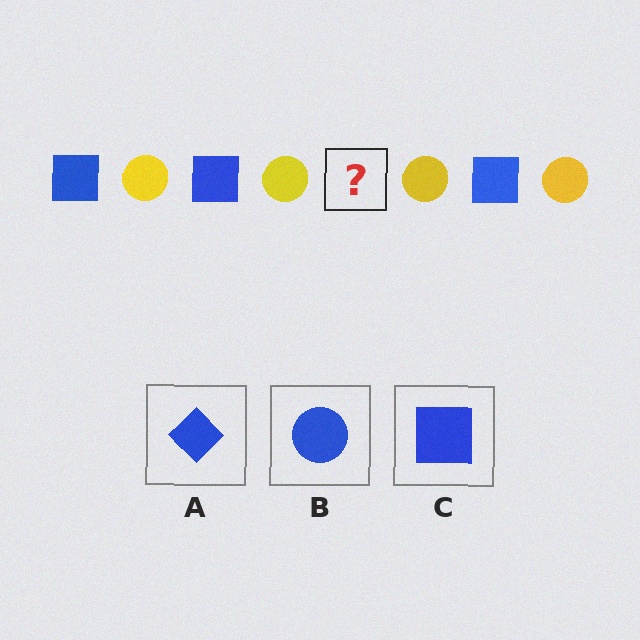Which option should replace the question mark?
Option C.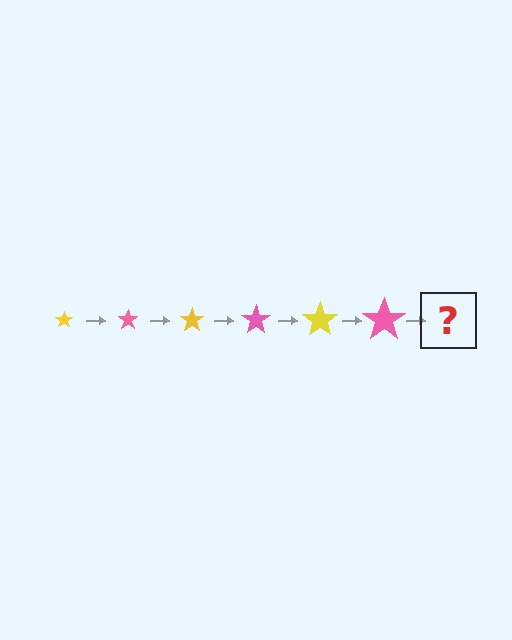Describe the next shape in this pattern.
It should be a yellow star, larger than the previous one.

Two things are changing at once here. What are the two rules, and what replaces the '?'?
The two rules are that the star grows larger each step and the color cycles through yellow and pink. The '?' should be a yellow star, larger than the previous one.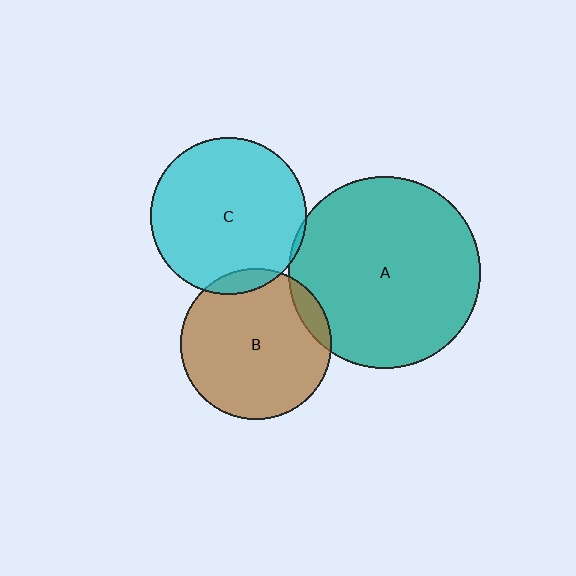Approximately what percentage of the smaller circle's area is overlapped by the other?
Approximately 5%.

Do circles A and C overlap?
Yes.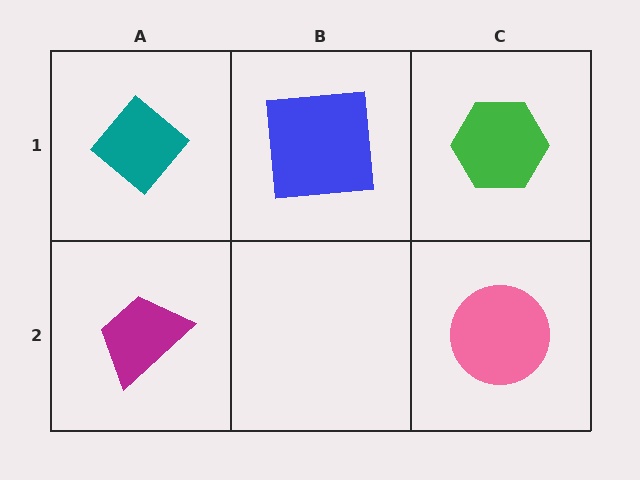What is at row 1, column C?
A green hexagon.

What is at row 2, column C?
A pink circle.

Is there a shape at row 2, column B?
No, that cell is empty.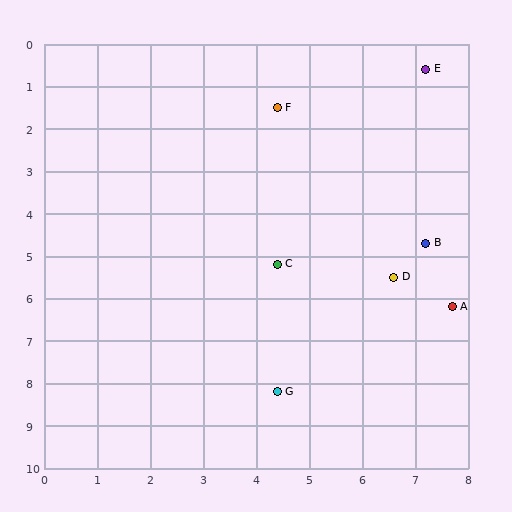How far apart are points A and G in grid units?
Points A and G are about 3.9 grid units apart.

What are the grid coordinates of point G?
Point G is at approximately (4.4, 8.2).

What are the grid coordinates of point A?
Point A is at approximately (7.7, 6.2).